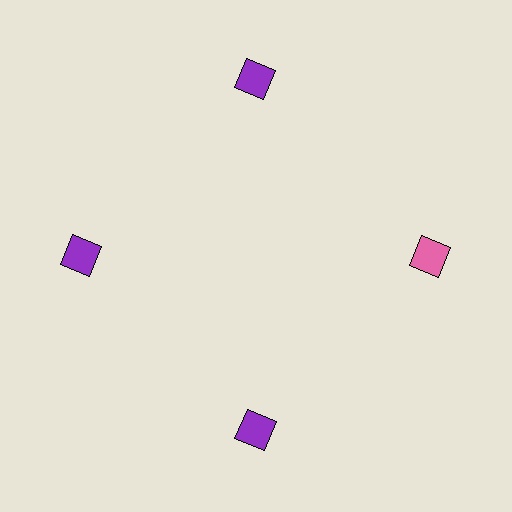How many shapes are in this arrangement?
There are 4 shapes arranged in a ring pattern.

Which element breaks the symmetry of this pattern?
The pink diamond at roughly the 3 o'clock position breaks the symmetry. All other shapes are purple diamonds.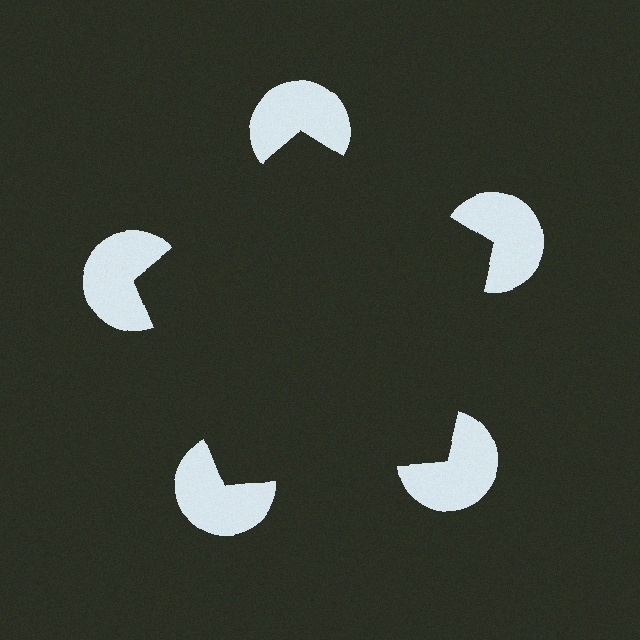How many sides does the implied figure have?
5 sides.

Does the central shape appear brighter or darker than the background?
It typically appears slightly darker than the background, even though no actual brightness change is drawn.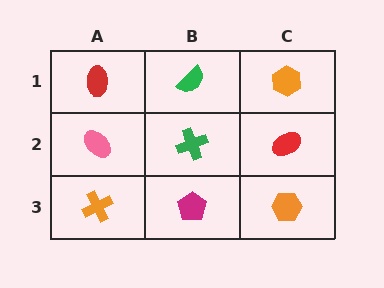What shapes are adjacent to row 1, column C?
A red ellipse (row 2, column C), a green semicircle (row 1, column B).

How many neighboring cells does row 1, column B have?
3.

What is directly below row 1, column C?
A red ellipse.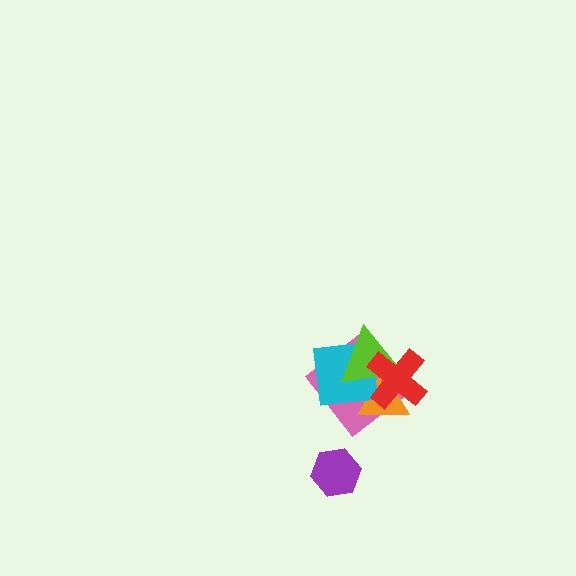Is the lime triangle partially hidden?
Yes, it is partially covered by another shape.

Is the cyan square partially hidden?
Yes, it is partially covered by another shape.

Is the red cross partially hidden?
No, no other shape covers it.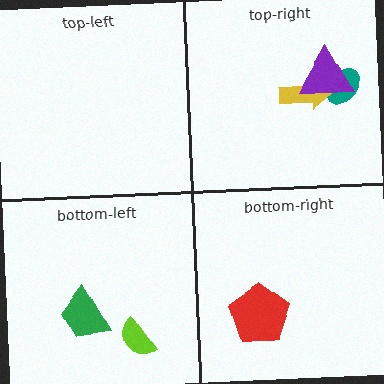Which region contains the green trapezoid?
The bottom-left region.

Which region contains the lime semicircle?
The bottom-left region.